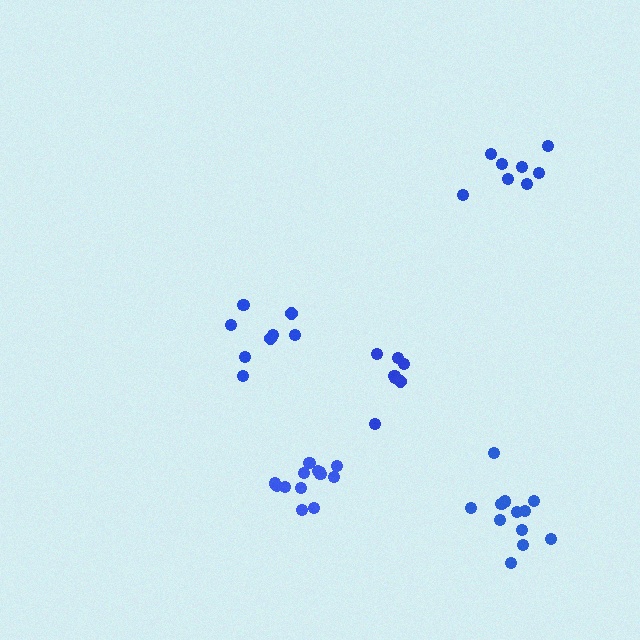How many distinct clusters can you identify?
There are 5 distinct clusters.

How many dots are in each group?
Group 1: 8 dots, Group 2: 7 dots, Group 3: 12 dots, Group 4: 8 dots, Group 5: 13 dots (48 total).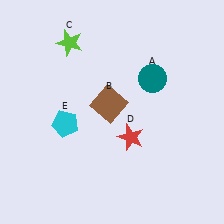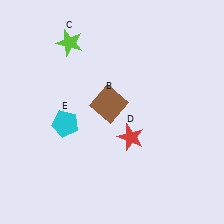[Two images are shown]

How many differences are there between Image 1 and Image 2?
There is 1 difference between the two images.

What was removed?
The teal circle (A) was removed in Image 2.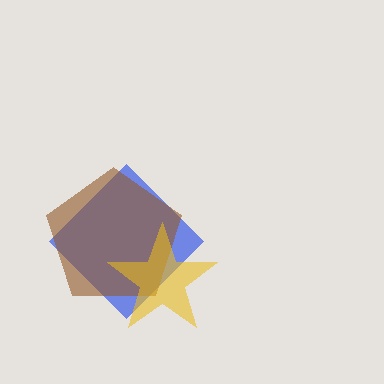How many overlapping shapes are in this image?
There are 3 overlapping shapes in the image.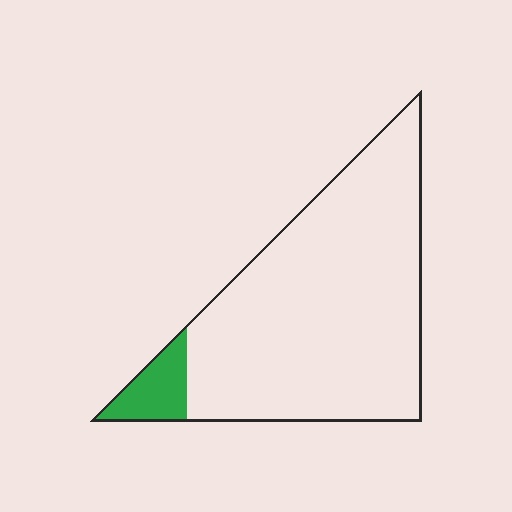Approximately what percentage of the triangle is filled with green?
Approximately 10%.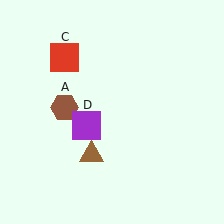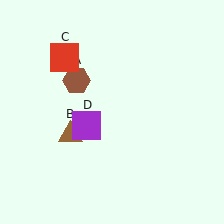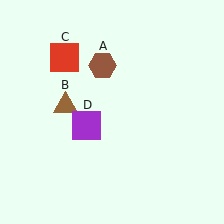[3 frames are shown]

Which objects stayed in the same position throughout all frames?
Red square (object C) and purple square (object D) remained stationary.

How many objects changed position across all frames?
2 objects changed position: brown hexagon (object A), brown triangle (object B).